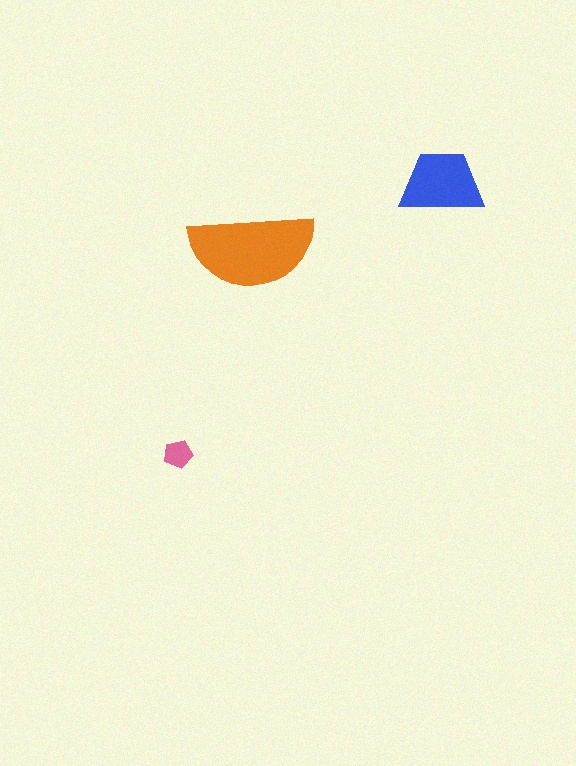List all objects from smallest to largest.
The pink pentagon, the blue trapezoid, the orange semicircle.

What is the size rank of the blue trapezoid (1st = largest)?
2nd.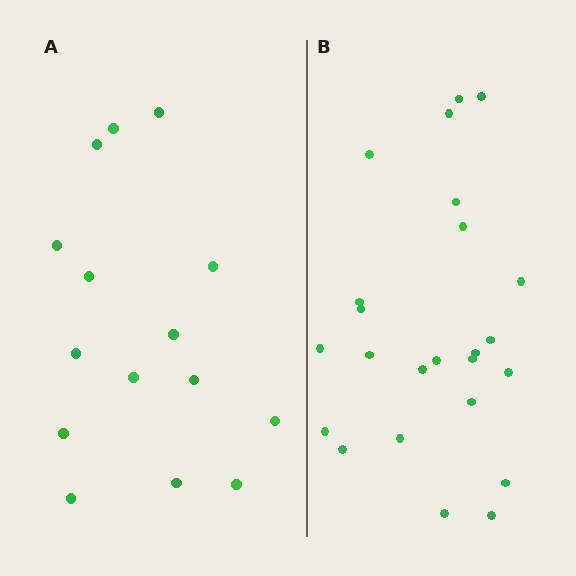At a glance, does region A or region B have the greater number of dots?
Region B (the right region) has more dots.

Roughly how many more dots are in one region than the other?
Region B has roughly 8 or so more dots than region A.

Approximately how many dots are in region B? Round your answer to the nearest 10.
About 20 dots. (The exact count is 24, which rounds to 20.)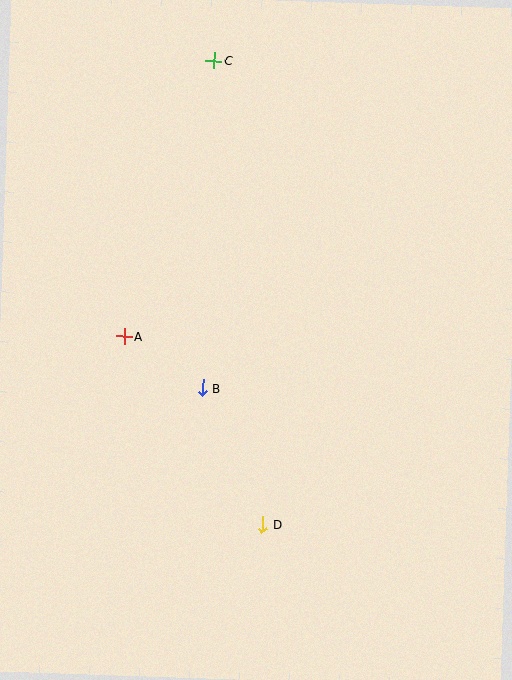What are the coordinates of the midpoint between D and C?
The midpoint between D and C is at (238, 292).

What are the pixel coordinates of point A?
Point A is at (125, 336).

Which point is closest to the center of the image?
Point B at (203, 388) is closest to the center.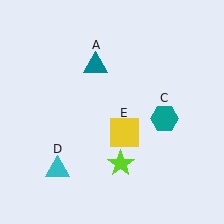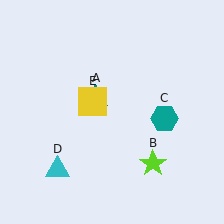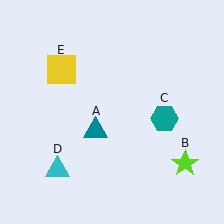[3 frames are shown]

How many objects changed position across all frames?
3 objects changed position: teal triangle (object A), lime star (object B), yellow square (object E).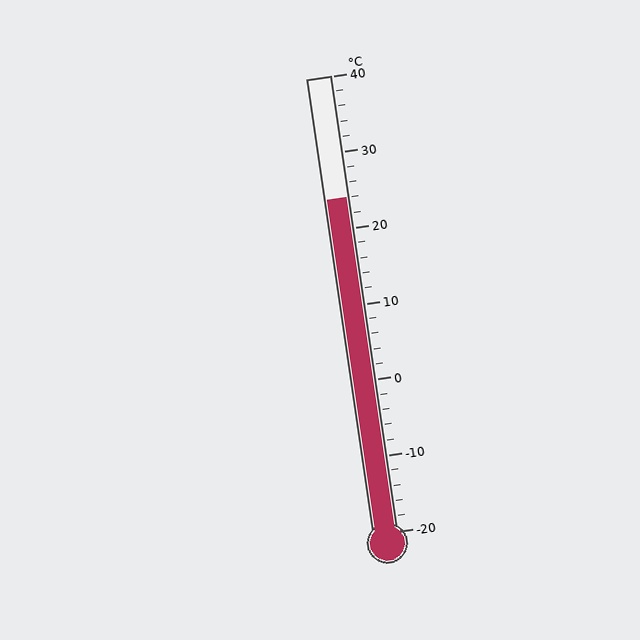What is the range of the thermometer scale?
The thermometer scale ranges from -20°C to 40°C.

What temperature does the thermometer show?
The thermometer shows approximately 24°C.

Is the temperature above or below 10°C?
The temperature is above 10°C.